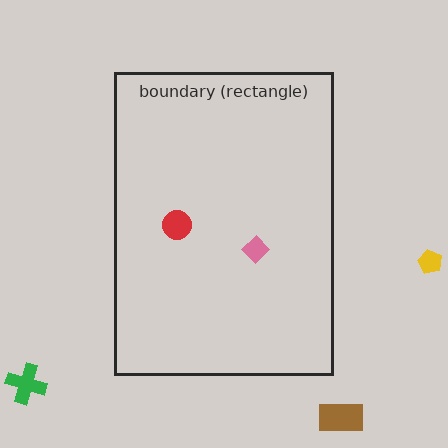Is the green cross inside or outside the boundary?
Outside.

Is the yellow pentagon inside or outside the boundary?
Outside.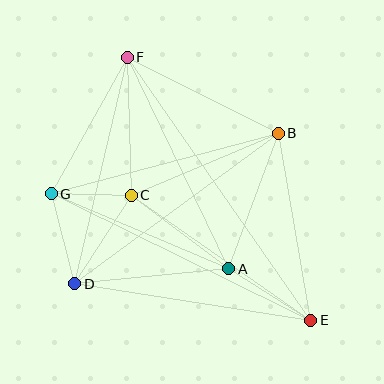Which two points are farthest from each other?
Points E and F are farthest from each other.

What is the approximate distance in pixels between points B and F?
The distance between B and F is approximately 169 pixels.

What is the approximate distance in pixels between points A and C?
The distance between A and C is approximately 122 pixels.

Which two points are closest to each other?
Points C and G are closest to each other.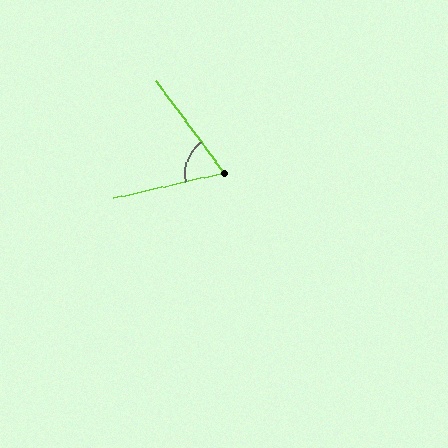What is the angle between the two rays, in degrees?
Approximately 66 degrees.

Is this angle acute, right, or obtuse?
It is acute.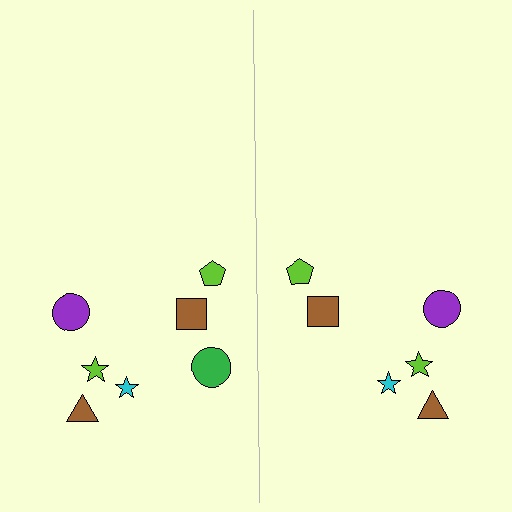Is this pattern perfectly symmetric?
No, the pattern is not perfectly symmetric. A green circle is missing from the right side.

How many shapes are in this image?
There are 13 shapes in this image.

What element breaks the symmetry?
A green circle is missing from the right side.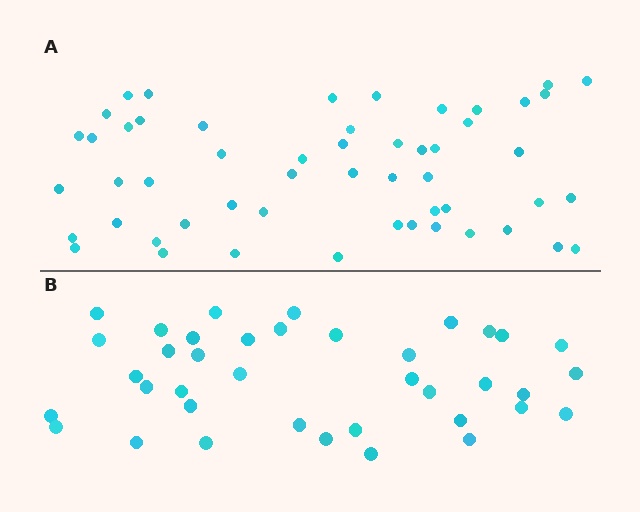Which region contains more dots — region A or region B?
Region A (the top region) has more dots.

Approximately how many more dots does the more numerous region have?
Region A has approximately 15 more dots than region B.